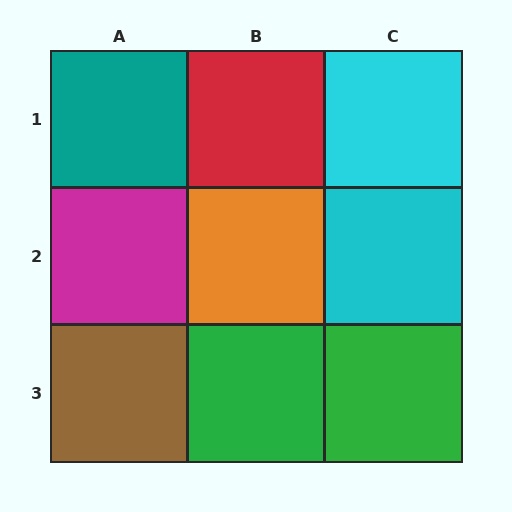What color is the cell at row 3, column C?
Green.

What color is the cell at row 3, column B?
Green.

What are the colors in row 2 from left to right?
Magenta, orange, cyan.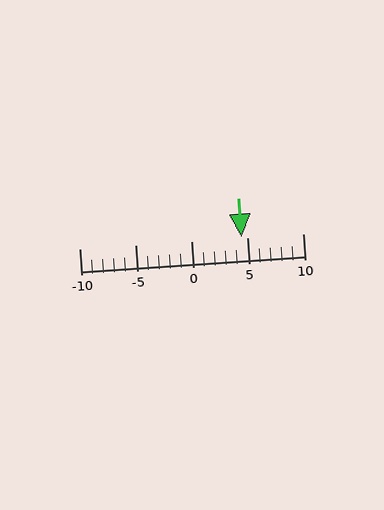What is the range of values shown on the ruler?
The ruler shows values from -10 to 10.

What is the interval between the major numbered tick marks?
The major tick marks are spaced 5 units apart.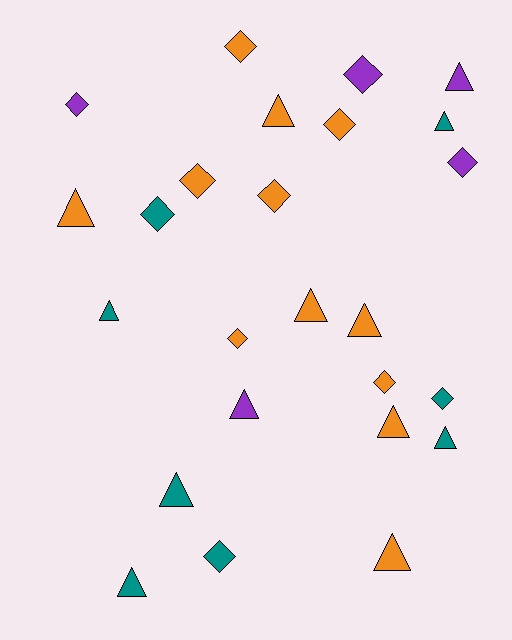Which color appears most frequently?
Orange, with 12 objects.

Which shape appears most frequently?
Triangle, with 13 objects.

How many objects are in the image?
There are 25 objects.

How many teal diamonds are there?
There are 3 teal diamonds.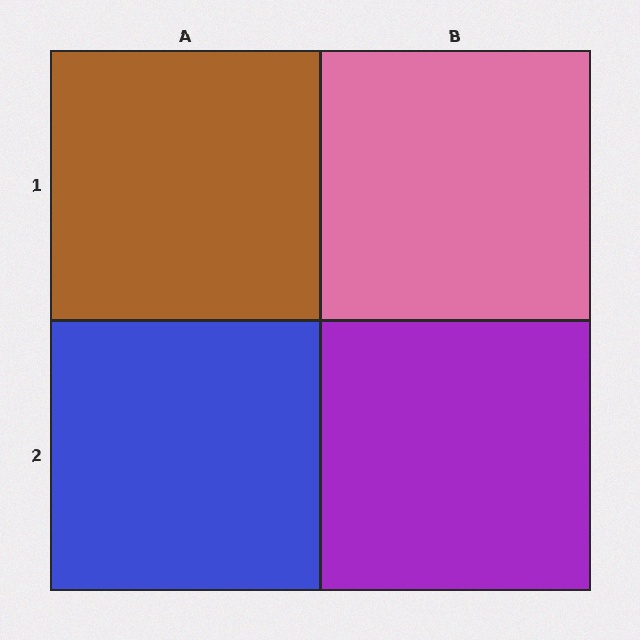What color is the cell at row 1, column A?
Brown.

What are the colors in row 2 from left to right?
Blue, purple.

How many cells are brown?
1 cell is brown.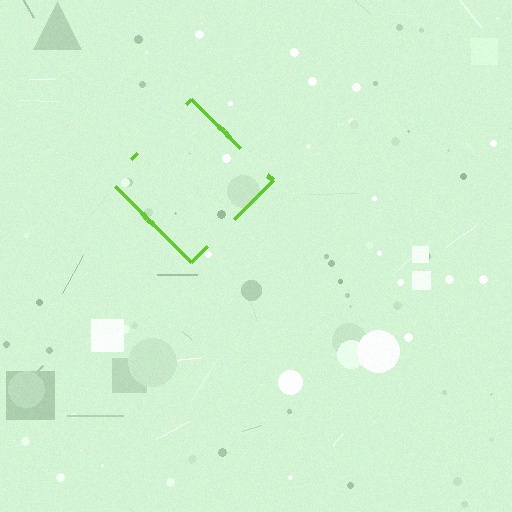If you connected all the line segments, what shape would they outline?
They would outline a diamond.